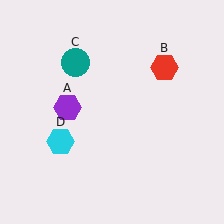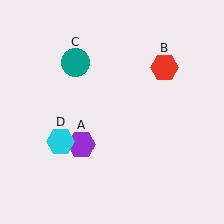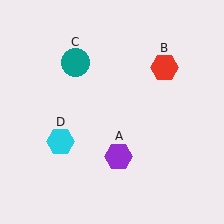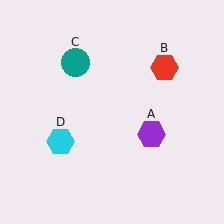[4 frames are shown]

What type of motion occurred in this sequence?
The purple hexagon (object A) rotated counterclockwise around the center of the scene.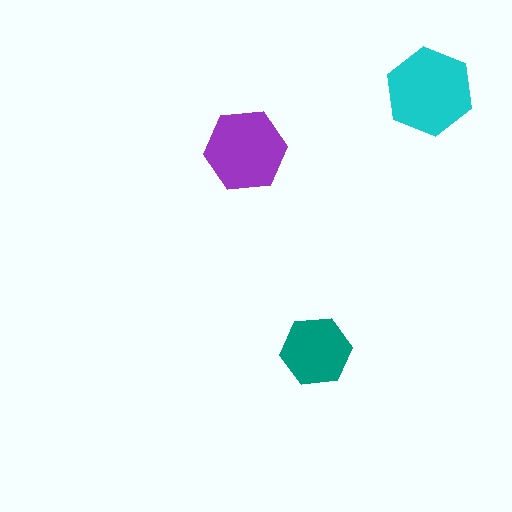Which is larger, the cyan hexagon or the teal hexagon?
The cyan one.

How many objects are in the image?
There are 3 objects in the image.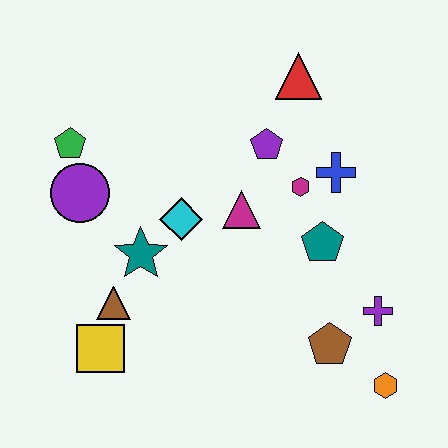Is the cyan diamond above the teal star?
Yes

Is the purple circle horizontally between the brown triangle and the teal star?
No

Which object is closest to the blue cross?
The magenta hexagon is closest to the blue cross.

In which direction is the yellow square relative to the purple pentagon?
The yellow square is below the purple pentagon.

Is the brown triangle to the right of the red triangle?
No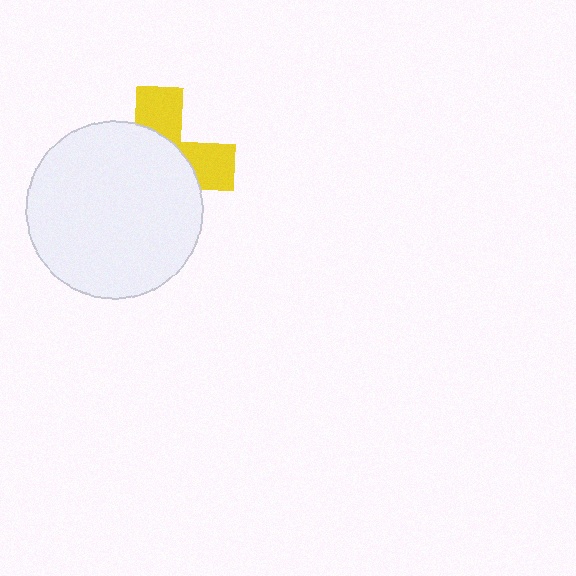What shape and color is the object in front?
The object in front is a white circle.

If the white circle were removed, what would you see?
You would see the complete yellow cross.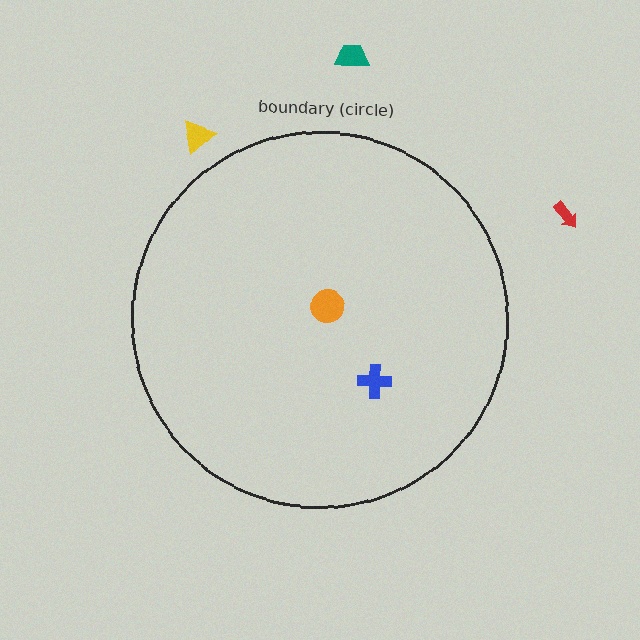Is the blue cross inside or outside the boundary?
Inside.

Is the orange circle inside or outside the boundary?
Inside.